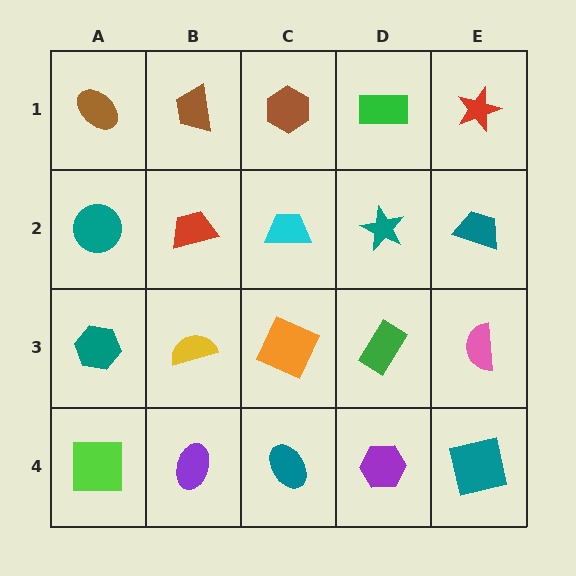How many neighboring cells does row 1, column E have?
2.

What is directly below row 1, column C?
A cyan trapezoid.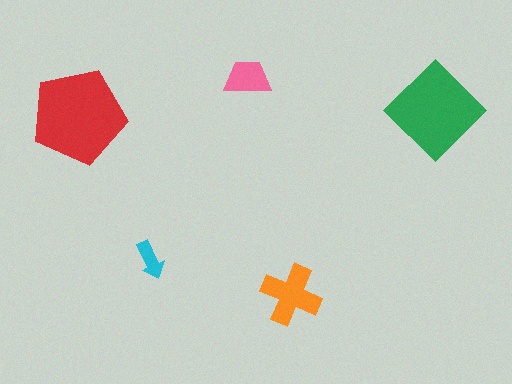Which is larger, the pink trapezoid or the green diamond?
The green diamond.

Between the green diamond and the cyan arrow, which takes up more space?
The green diamond.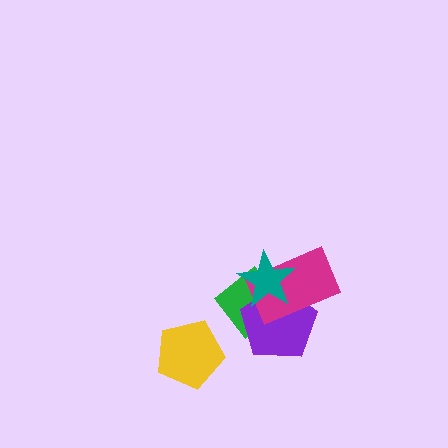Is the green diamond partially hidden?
Yes, it is partially covered by another shape.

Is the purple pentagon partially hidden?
Yes, it is partially covered by another shape.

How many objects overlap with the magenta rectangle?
3 objects overlap with the magenta rectangle.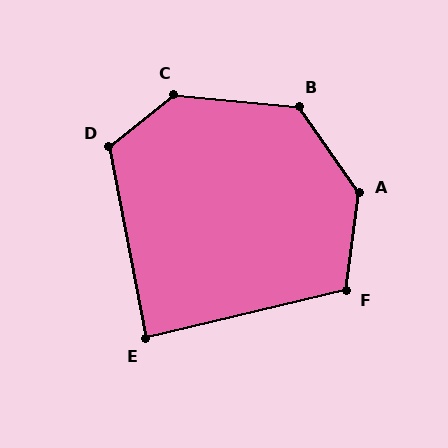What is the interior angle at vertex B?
Approximately 131 degrees (obtuse).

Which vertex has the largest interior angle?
A, at approximately 137 degrees.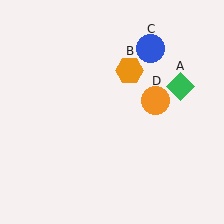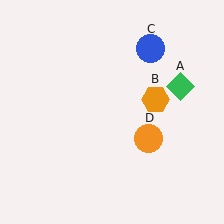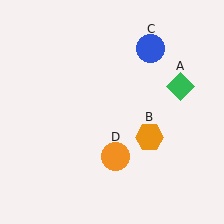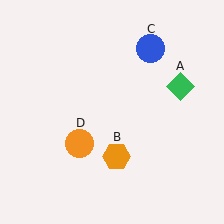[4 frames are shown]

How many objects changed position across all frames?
2 objects changed position: orange hexagon (object B), orange circle (object D).